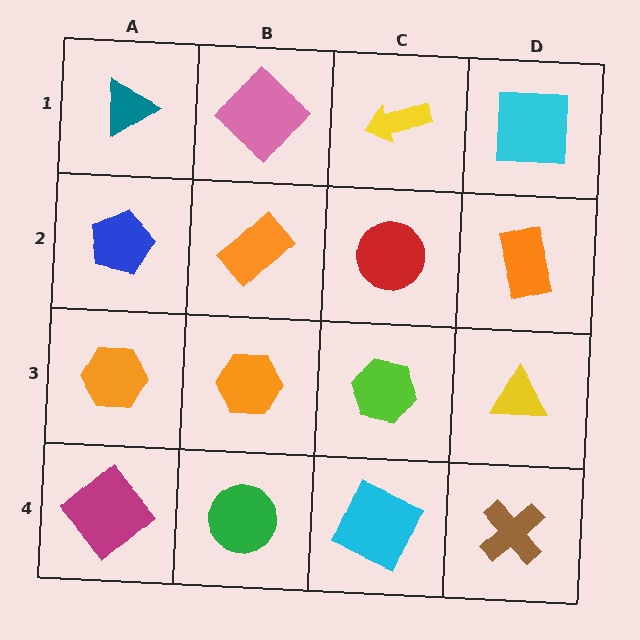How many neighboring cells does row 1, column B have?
3.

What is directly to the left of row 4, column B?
A magenta diamond.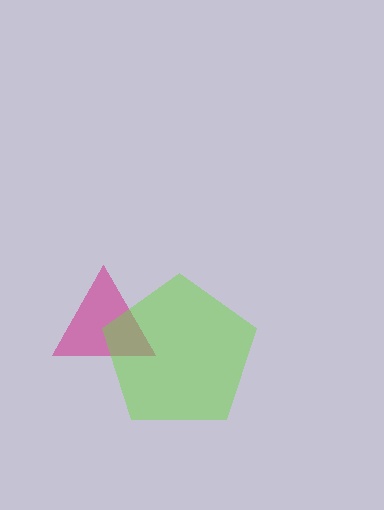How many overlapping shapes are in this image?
There are 2 overlapping shapes in the image.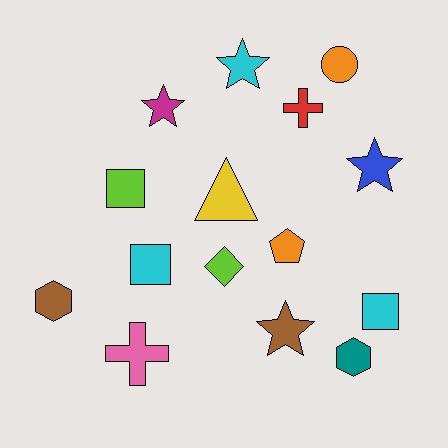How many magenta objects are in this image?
There is 1 magenta object.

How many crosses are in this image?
There are 2 crosses.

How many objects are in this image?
There are 15 objects.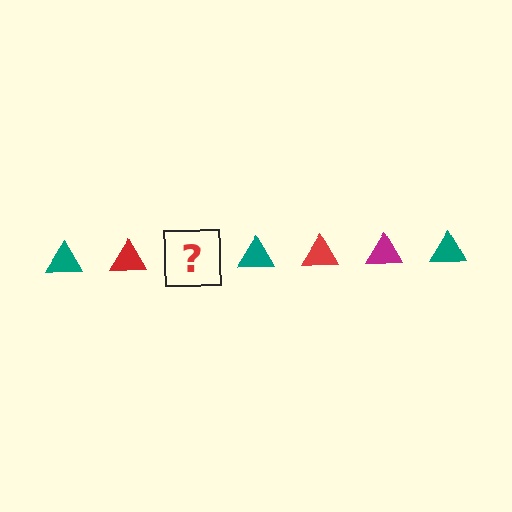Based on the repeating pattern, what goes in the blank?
The blank should be a magenta triangle.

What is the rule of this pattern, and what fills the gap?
The rule is that the pattern cycles through teal, red, magenta triangles. The gap should be filled with a magenta triangle.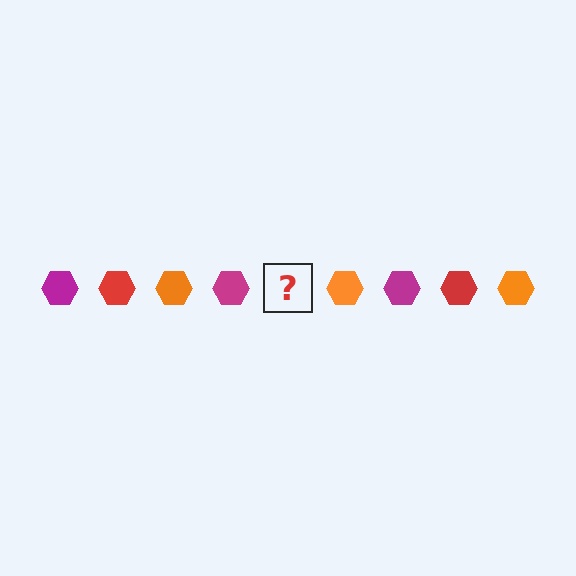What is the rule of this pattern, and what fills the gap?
The rule is that the pattern cycles through magenta, red, orange hexagons. The gap should be filled with a red hexagon.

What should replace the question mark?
The question mark should be replaced with a red hexagon.